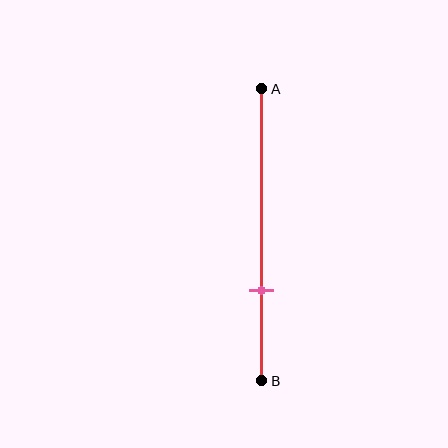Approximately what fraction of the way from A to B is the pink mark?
The pink mark is approximately 70% of the way from A to B.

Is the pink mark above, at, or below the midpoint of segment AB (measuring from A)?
The pink mark is below the midpoint of segment AB.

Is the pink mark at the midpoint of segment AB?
No, the mark is at about 70% from A, not at the 50% midpoint.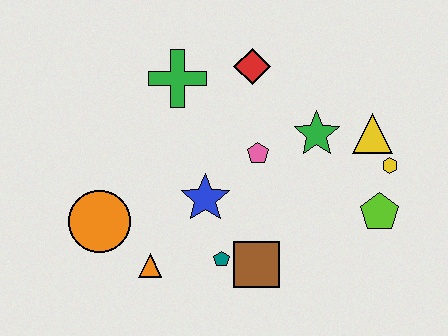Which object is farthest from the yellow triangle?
The orange circle is farthest from the yellow triangle.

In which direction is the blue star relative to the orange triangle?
The blue star is above the orange triangle.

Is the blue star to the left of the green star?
Yes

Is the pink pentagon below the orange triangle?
No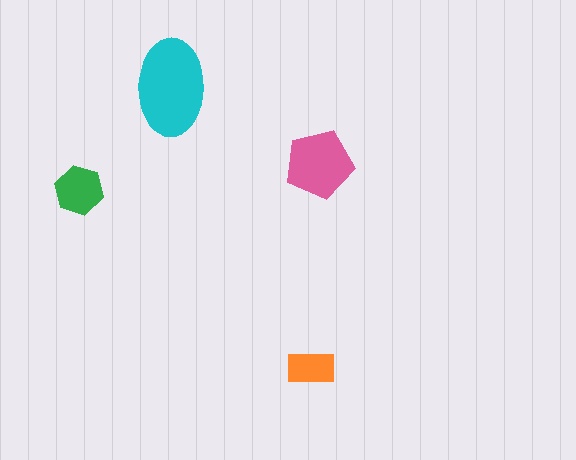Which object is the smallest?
The orange rectangle.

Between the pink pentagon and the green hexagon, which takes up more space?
The pink pentagon.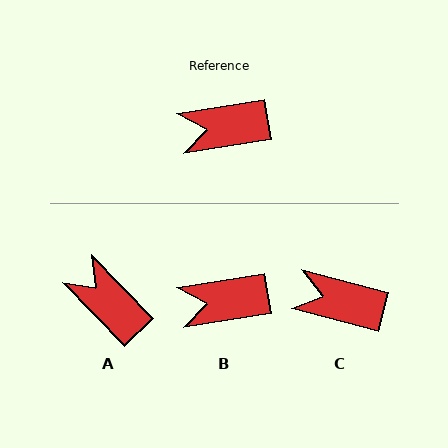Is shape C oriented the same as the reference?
No, it is off by about 24 degrees.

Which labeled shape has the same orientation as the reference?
B.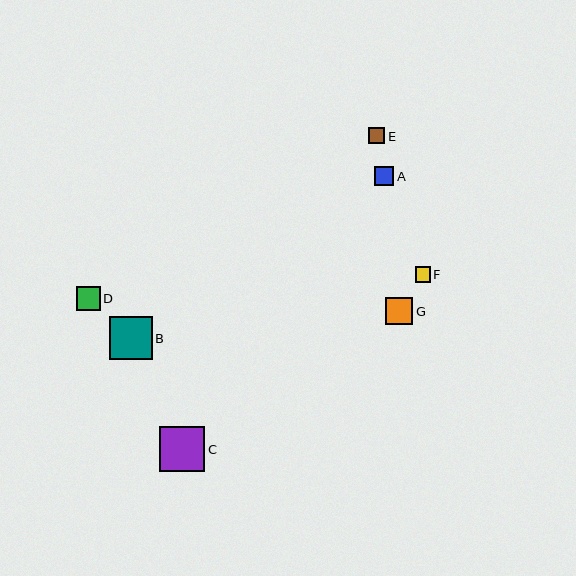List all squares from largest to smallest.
From largest to smallest: C, B, G, D, A, E, F.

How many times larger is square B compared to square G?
Square B is approximately 1.6 times the size of square G.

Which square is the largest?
Square C is the largest with a size of approximately 45 pixels.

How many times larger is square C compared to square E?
Square C is approximately 2.8 times the size of square E.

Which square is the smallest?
Square F is the smallest with a size of approximately 15 pixels.